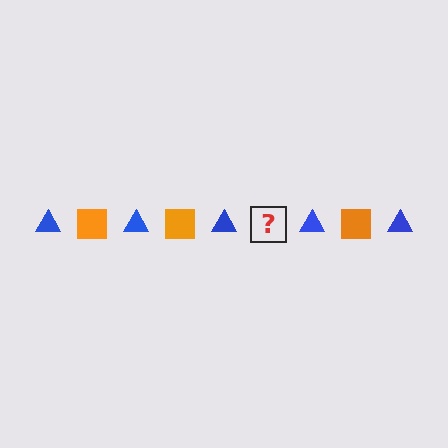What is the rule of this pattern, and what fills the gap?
The rule is that the pattern alternates between blue triangle and orange square. The gap should be filled with an orange square.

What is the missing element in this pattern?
The missing element is an orange square.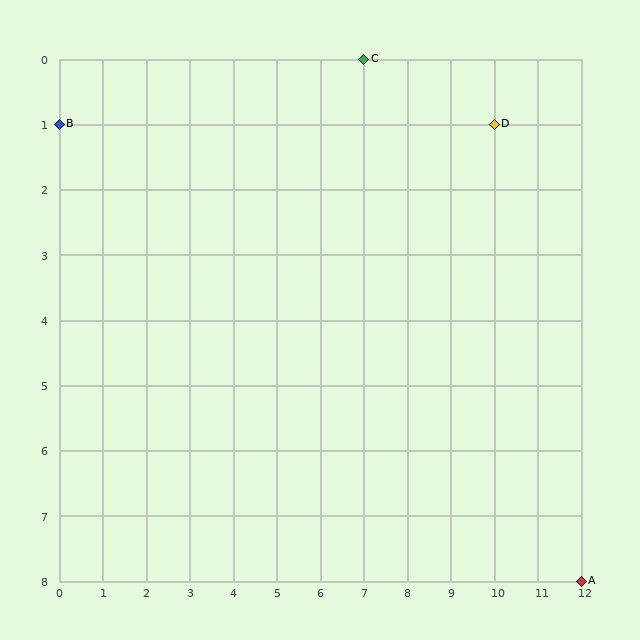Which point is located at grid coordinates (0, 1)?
Point B is at (0, 1).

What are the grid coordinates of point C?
Point C is at grid coordinates (7, 0).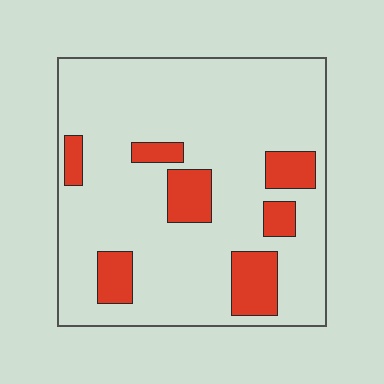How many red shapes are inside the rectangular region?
7.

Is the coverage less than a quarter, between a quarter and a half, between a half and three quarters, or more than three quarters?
Less than a quarter.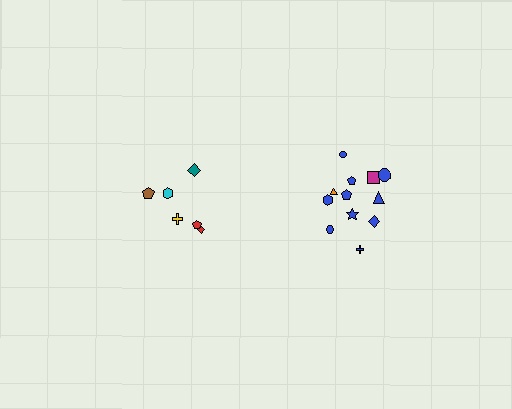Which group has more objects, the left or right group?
The right group.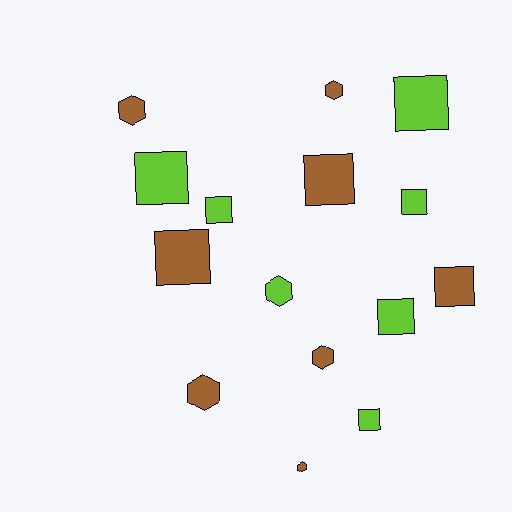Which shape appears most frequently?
Square, with 9 objects.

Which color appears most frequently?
Brown, with 8 objects.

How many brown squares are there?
There are 3 brown squares.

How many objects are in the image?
There are 15 objects.